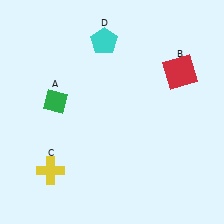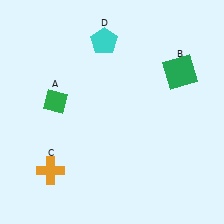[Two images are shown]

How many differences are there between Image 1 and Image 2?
There are 2 differences between the two images.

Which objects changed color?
B changed from red to green. C changed from yellow to orange.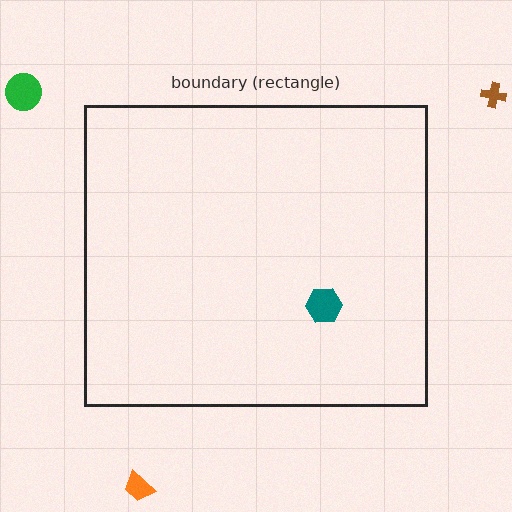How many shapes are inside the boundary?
1 inside, 3 outside.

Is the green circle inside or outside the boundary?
Outside.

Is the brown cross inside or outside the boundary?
Outside.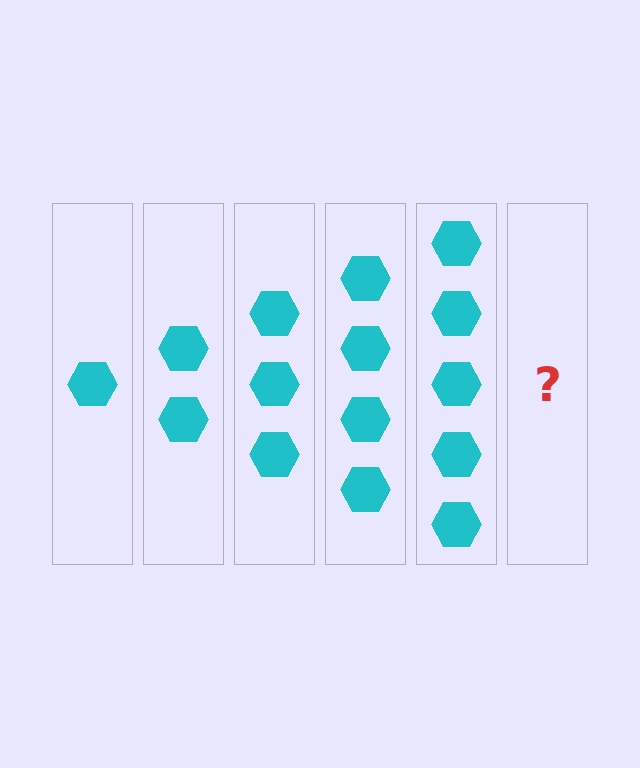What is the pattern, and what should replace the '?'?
The pattern is that each step adds one more hexagon. The '?' should be 6 hexagons.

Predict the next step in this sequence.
The next step is 6 hexagons.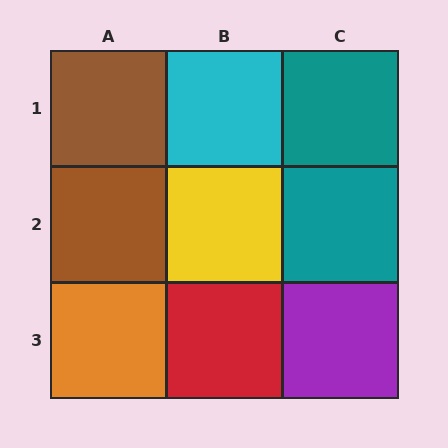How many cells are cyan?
1 cell is cyan.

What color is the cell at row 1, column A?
Brown.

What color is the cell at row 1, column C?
Teal.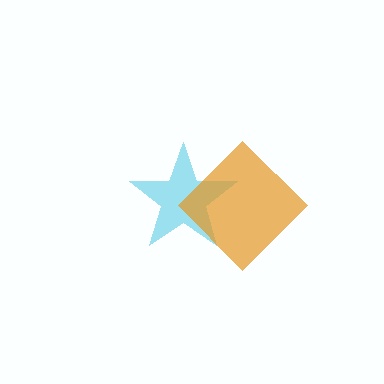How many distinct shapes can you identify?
There are 2 distinct shapes: a cyan star, an orange diamond.